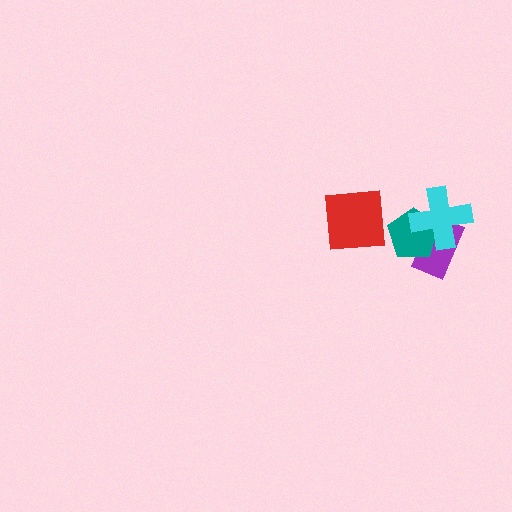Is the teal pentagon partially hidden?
Yes, it is partially covered by another shape.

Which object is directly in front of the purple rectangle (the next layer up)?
The teal pentagon is directly in front of the purple rectangle.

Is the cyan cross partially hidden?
No, no other shape covers it.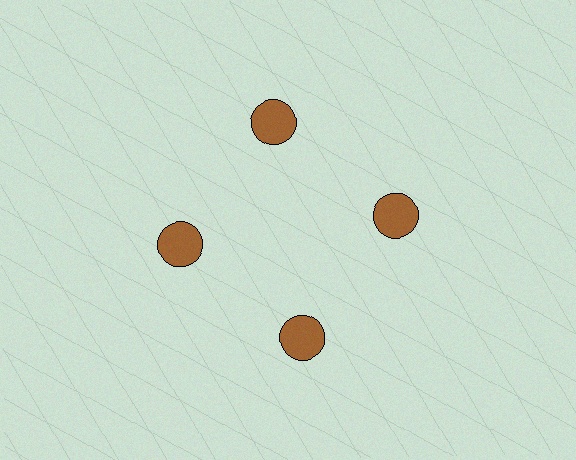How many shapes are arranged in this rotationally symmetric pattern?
There are 4 shapes, arranged in 4 groups of 1.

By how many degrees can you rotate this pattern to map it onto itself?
The pattern maps onto itself every 90 degrees of rotation.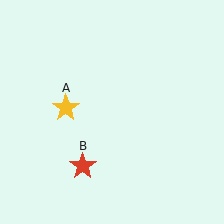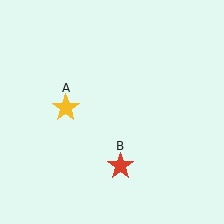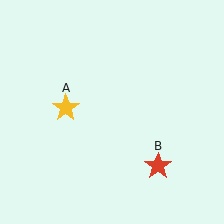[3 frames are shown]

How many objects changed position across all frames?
1 object changed position: red star (object B).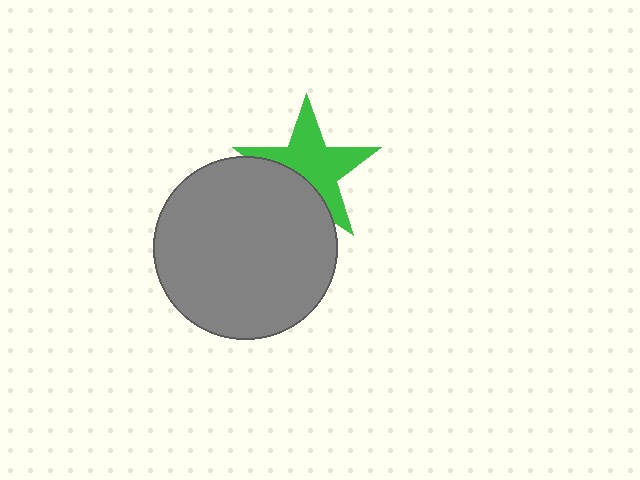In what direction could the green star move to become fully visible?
The green star could move up. That would shift it out from behind the gray circle entirely.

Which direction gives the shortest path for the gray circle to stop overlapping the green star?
Moving down gives the shortest separation.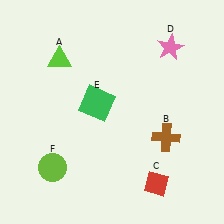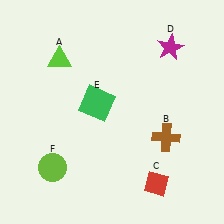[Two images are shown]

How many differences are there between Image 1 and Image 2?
There is 1 difference between the two images.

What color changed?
The star (D) changed from pink in Image 1 to magenta in Image 2.